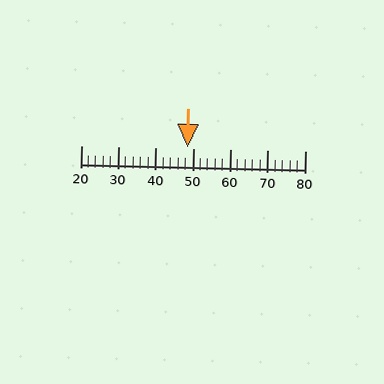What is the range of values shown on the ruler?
The ruler shows values from 20 to 80.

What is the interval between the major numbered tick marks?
The major tick marks are spaced 10 units apart.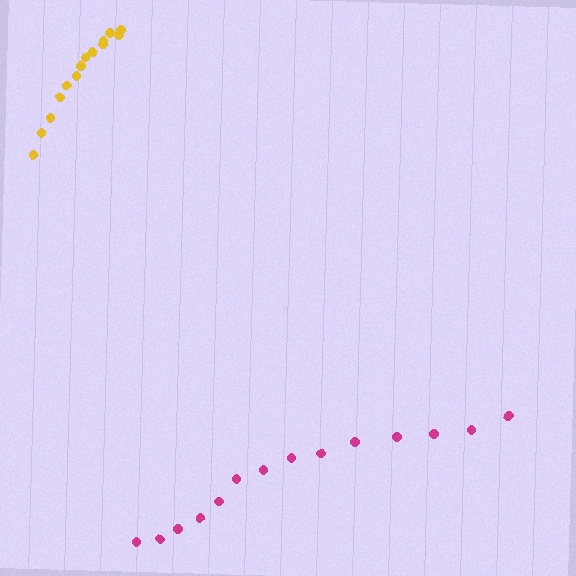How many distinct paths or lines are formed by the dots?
There are 2 distinct paths.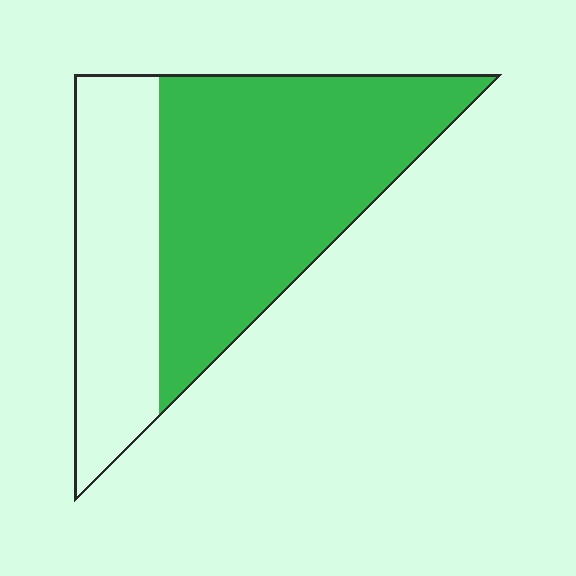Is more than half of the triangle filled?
Yes.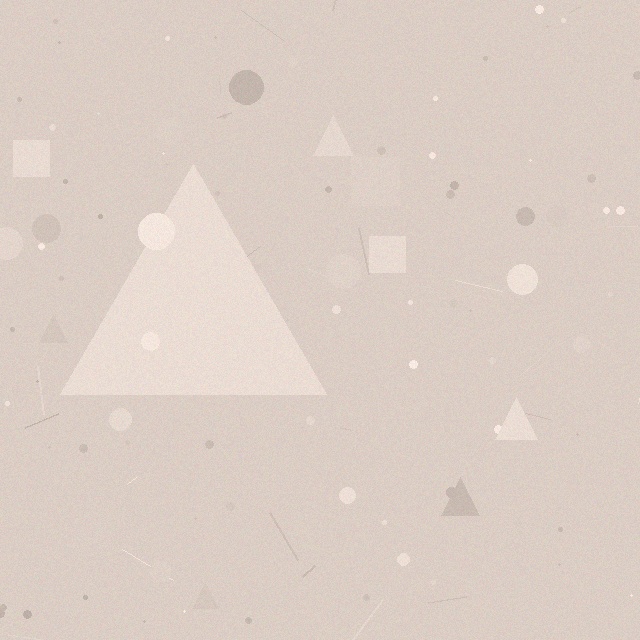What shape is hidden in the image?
A triangle is hidden in the image.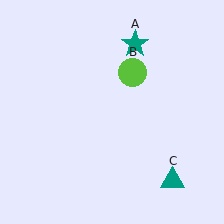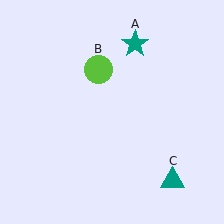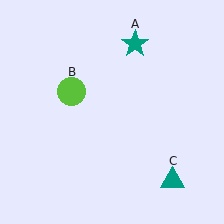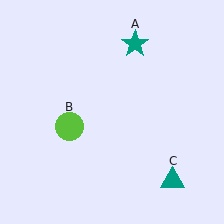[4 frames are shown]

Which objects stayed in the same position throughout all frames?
Teal star (object A) and teal triangle (object C) remained stationary.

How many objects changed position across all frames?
1 object changed position: lime circle (object B).